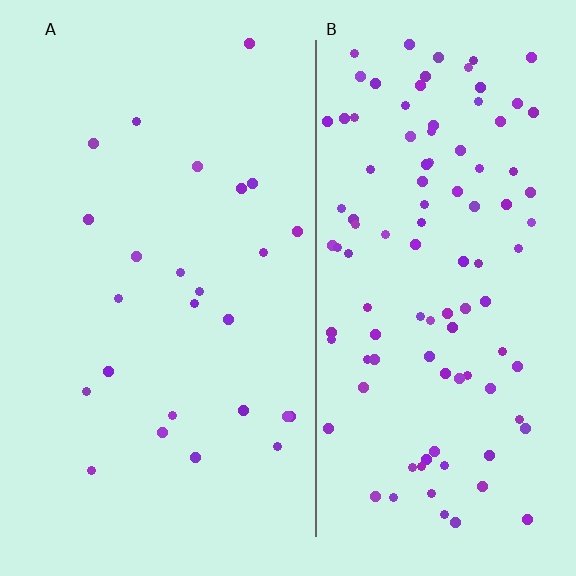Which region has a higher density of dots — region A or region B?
B (the right).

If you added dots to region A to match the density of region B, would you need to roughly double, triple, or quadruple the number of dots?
Approximately quadruple.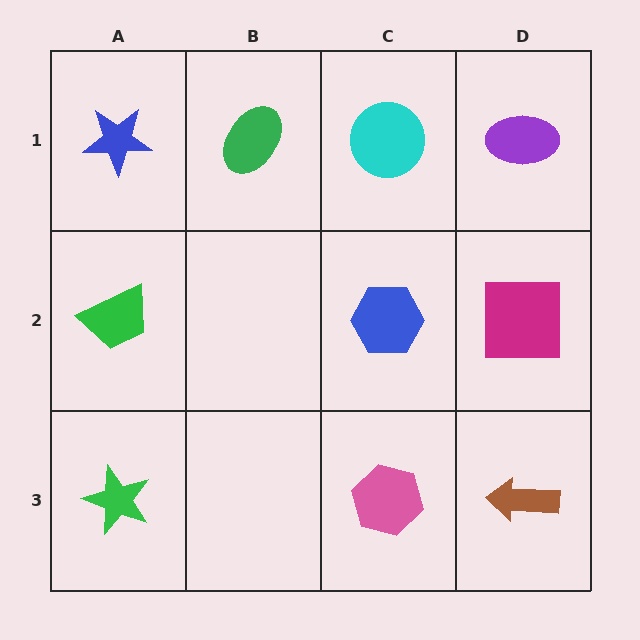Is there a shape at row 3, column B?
No, that cell is empty.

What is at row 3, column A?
A green star.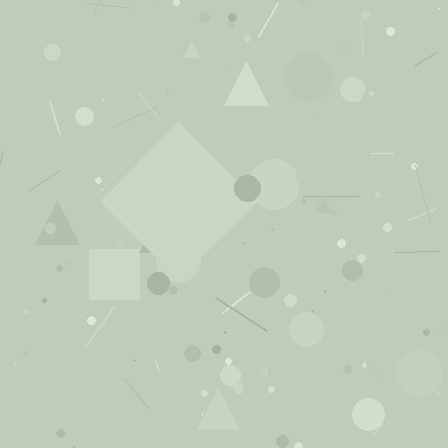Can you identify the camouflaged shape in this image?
The camouflaged shape is a diamond.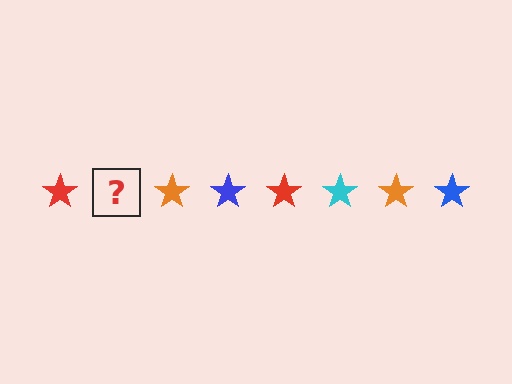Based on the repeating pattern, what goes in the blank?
The blank should be a cyan star.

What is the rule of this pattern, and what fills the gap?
The rule is that the pattern cycles through red, cyan, orange, blue stars. The gap should be filled with a cyan star.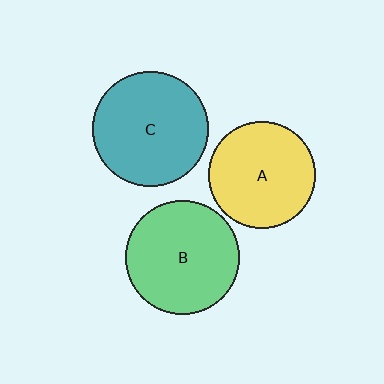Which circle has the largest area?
Circle C (teal).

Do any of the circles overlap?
No, none of the circles overlap.